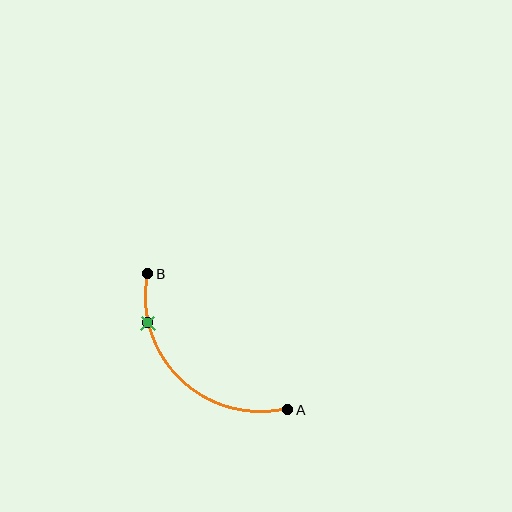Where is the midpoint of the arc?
The arc midpoint is the point on the curve farthest from the straight line joining A and B. It sits below and to the left of that line.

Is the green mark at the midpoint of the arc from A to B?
No. The green mark lies on the arc but is closer to endpoint B. The arc midpoint would be at the point on the curve equidistant along the arc from both A and B.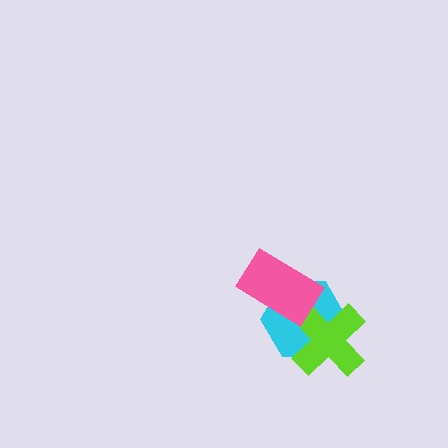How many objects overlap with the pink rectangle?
1 object overlaps with the pink rectangle.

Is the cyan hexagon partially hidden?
Yes, it is partially covered by another shape.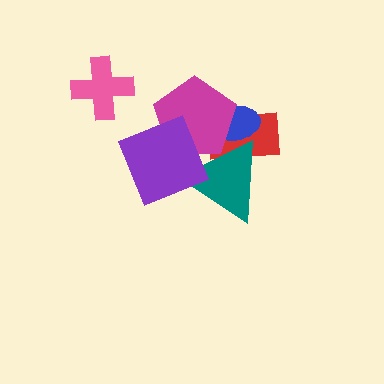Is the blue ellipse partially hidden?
Yes, it is partially covered by another shape.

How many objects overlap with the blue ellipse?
3 objects overlap with the blue ellipse.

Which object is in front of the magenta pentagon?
The purple diamond is in front of the magenta pentagon.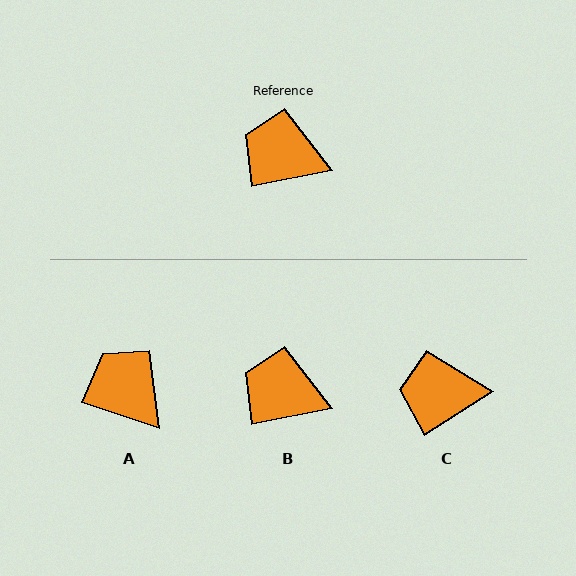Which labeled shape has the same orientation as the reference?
B.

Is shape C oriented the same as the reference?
No, it is off by about 22 degrees.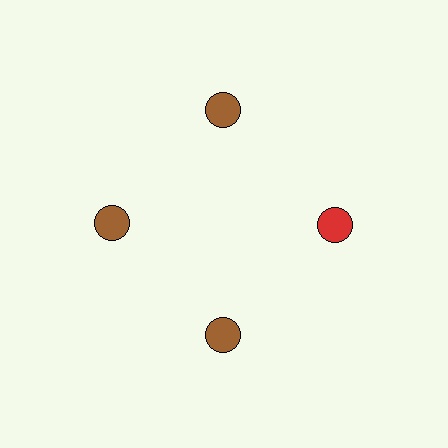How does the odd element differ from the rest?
It has a different color: red instead of brown.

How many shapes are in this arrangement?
There are 4 shapes arranged in a ring pattern.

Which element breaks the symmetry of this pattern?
The red circle at roughly the 3 o'clock position breaks the symmetry. All other shapes are brown circles.